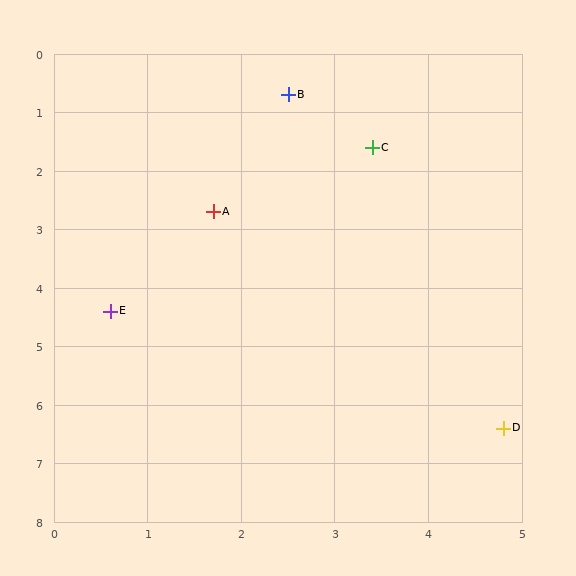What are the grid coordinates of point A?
Point A is at approximately (1.7, 2.7).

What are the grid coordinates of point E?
Point E is at approximately (0.6, 4.4).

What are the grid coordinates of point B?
Point B is at approximately (2.5, 0.7).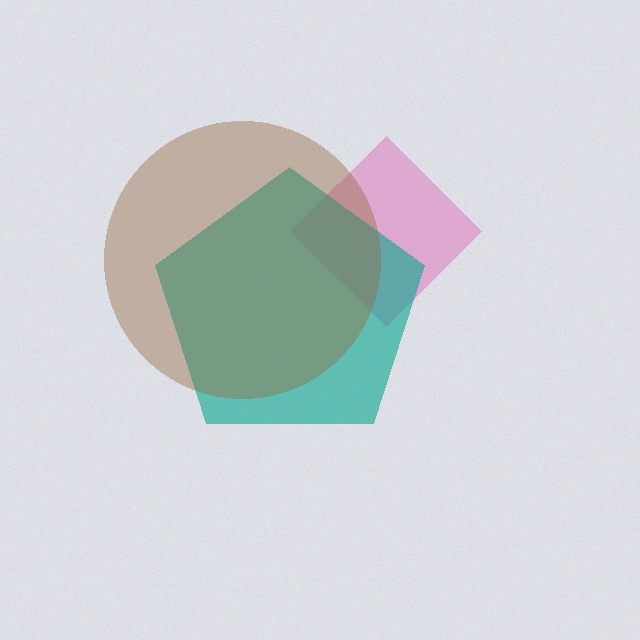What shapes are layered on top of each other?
The layered shapes are: a pink diamond, a teal pentagon, a brown circle.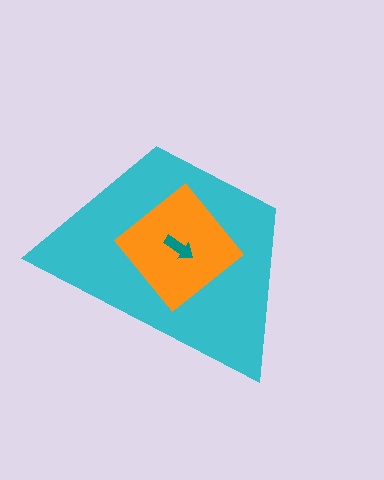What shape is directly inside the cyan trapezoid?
The orange diamond.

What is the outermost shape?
The cyan trapezoid.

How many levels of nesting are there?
3.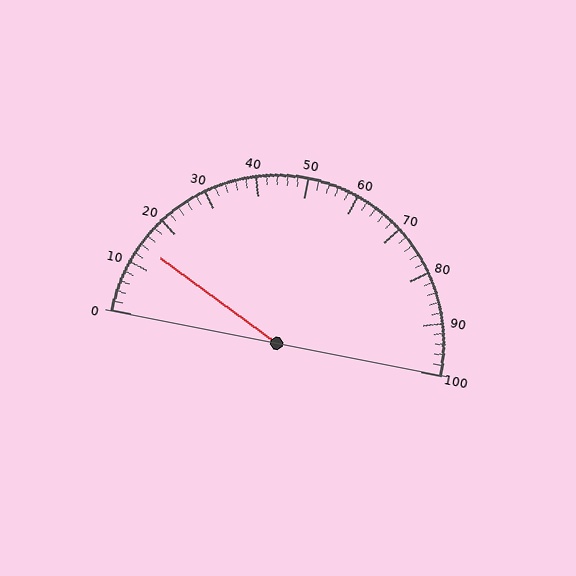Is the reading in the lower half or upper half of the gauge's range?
The reading is in the lower half of the range (0 to 100).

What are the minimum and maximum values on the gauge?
The gauge ranges from 0 to 100.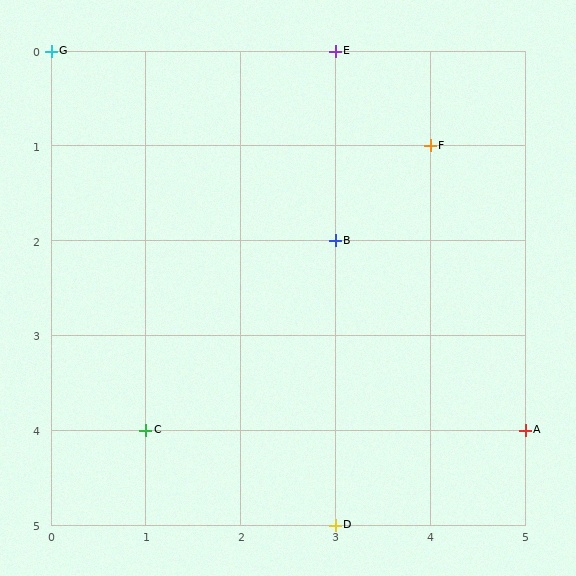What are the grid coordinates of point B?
Point B is at grid coordinates (3, 2).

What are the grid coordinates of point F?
Point F is at grid coordinates (4, 1).